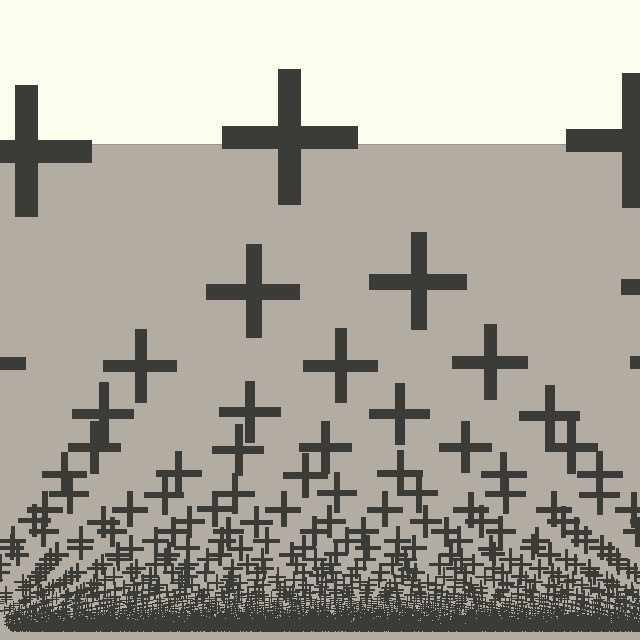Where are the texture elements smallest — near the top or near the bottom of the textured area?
Near the bottom.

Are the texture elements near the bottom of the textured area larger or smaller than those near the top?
Smaller. The gradient is inverted — elements near the bottom are smaller and denser.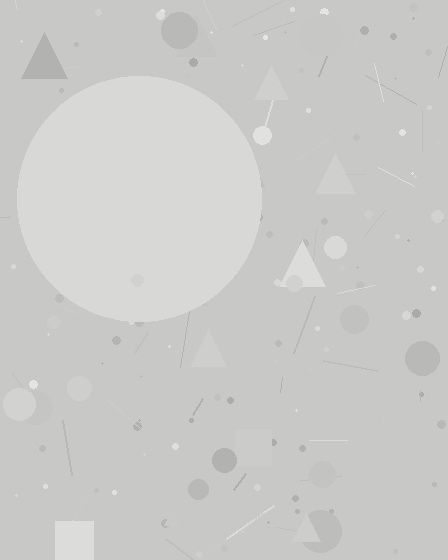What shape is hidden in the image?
A circle is hidden in the image.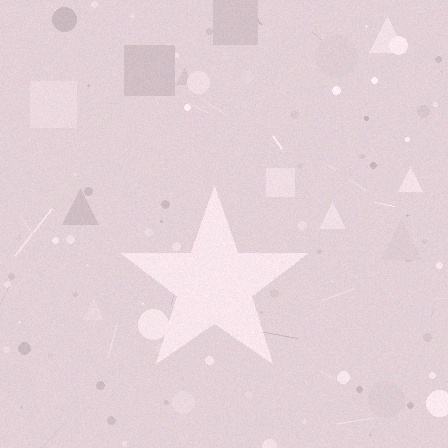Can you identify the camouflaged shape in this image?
The camouflaged shape is a star.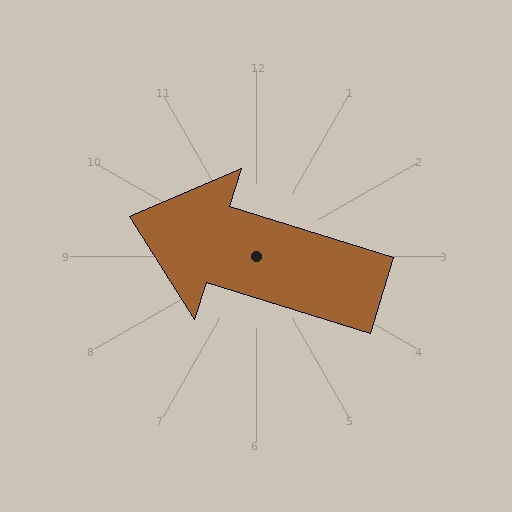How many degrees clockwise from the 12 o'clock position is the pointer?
Approximately 287 degrees.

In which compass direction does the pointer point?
West.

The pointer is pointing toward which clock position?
Roughly 10 o'clock.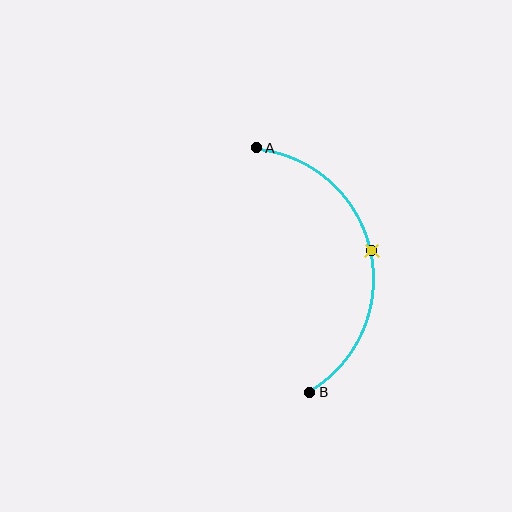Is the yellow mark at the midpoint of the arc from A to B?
Yes. The yellow mark lies on the arc at equal arc-length from both A and B — it is the arc midpoint.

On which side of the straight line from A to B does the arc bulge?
The arc bulges to the right of the straight line connecting A and B.